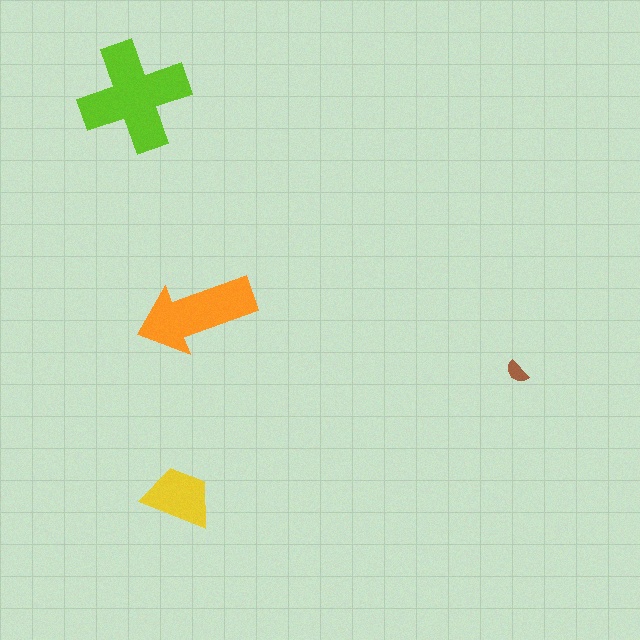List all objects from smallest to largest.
The brown semicircle, the yellow trapezoid, the orange arrow, the lime cross.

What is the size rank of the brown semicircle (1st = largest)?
4th.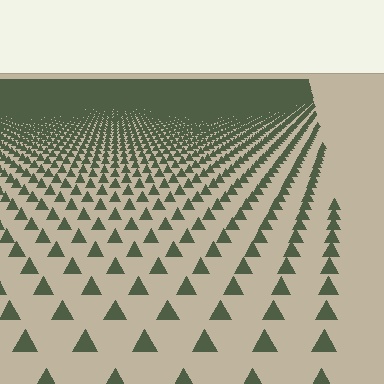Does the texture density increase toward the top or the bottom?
Density increases toward the top.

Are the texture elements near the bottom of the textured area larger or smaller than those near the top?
Larger. Near the bottom, elements are closer to the viewer and appear at a bigger on-screen size.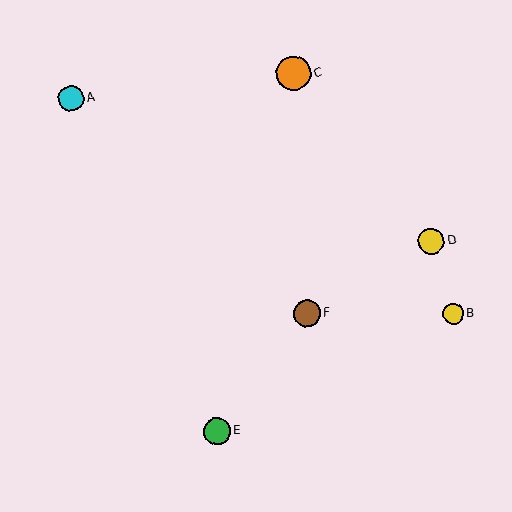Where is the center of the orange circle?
The center of the orange circle is at (294, 74).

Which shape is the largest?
The orange circle (labeled C) is the largest.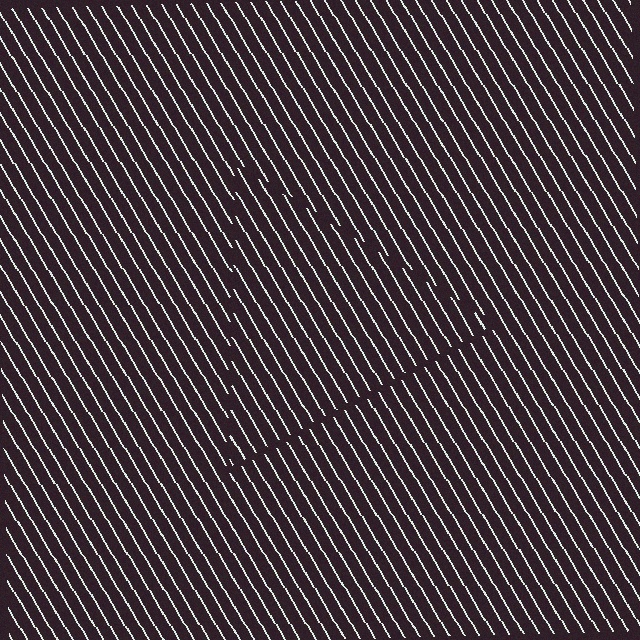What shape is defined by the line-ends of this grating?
An illusory triangle. The interior of the shape contains the same grating, shifted by half a period — the contour is defined by the phase discontinuity where line-ends from the inner and outer gratings abut.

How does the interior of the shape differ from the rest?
The interior of the shape contains the same grating, shifted by half a period — the contour is defined by the phase discontinuity where line-ends from the inner and outer gratings abut.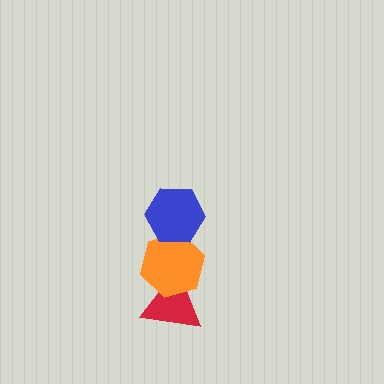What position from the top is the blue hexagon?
The blue hexagon is 1st from the top.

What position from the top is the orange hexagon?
The orange hexagon is 2nd from the top.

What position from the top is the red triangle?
The red triangle is 3rd from the top.